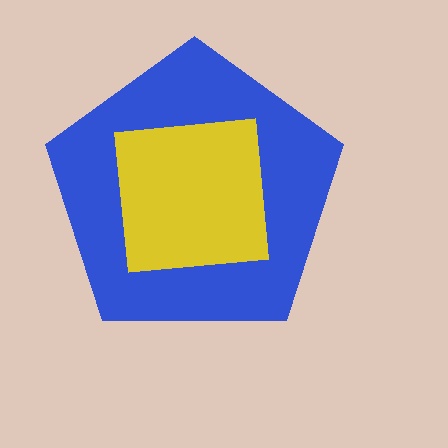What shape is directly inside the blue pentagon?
The yellow square.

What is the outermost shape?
The blue pentagon.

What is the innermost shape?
The yellow square.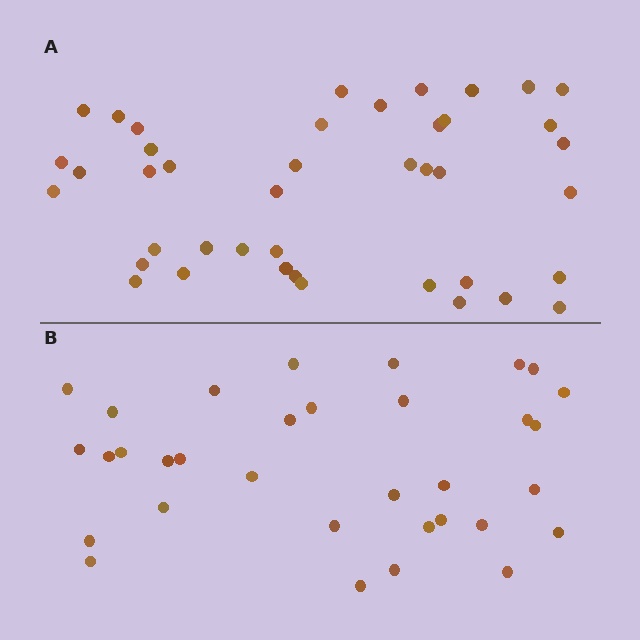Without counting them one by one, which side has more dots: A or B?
Region A (the top region) has more dots.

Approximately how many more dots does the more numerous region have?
Region A has roughly 8 or so more dots than region B.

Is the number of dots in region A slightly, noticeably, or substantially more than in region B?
Region A has noticeably more, but not dramatically so. The ratio is roughly 1.3 to 1.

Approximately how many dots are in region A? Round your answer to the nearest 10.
About 40 dots. (The exact count is 42, which rounds to 40.)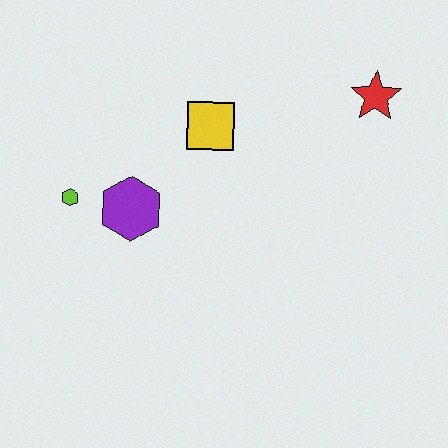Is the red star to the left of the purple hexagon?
No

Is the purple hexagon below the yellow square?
Yes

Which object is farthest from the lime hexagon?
The red star is farthest from the lime hexagon.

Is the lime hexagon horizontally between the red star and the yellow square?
No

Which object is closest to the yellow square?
The purple hexagon is closest to the yellow square.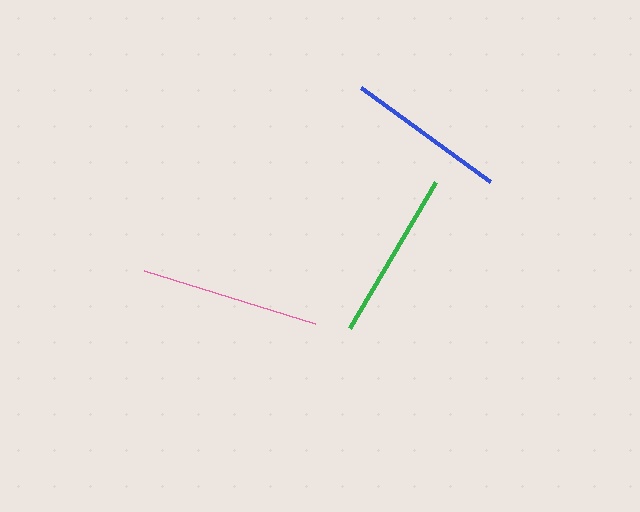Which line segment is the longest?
The pink line is the longest at approximately 179 pixels.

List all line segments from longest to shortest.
From longest to shortest: pink, green, blue.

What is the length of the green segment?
The green segment is approximately 169 pixels long.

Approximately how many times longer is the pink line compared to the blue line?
The pink line is approximately 1.1 times the length of the blue line.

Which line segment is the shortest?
The blue line is the shortest at approximately 159 pixels.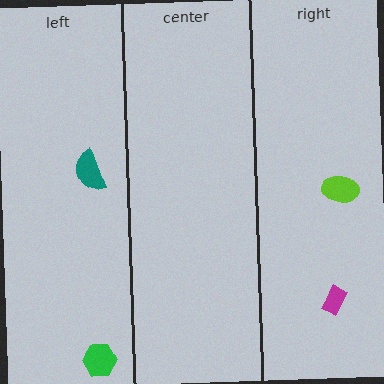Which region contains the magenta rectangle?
The right region.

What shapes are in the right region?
The lime ellipse, the magenta rectangle.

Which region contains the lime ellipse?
The right region.